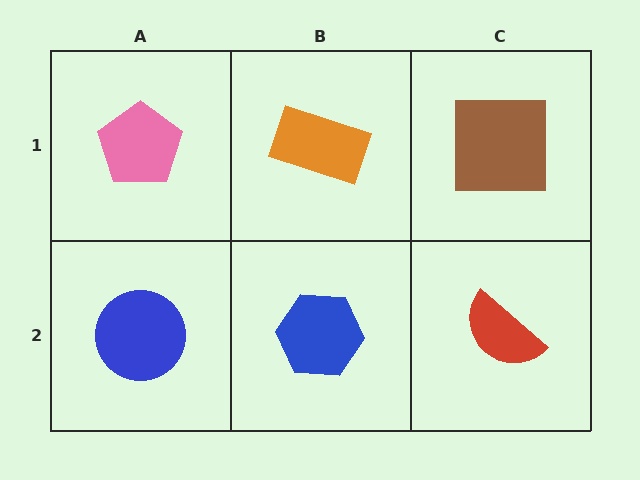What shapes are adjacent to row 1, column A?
A blue circle (row 2, column A), an orange rectangle (row 1, column B).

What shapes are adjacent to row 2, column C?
A brown square (row 1, column C), a blue hexagon (row 2, column B).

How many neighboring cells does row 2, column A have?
2.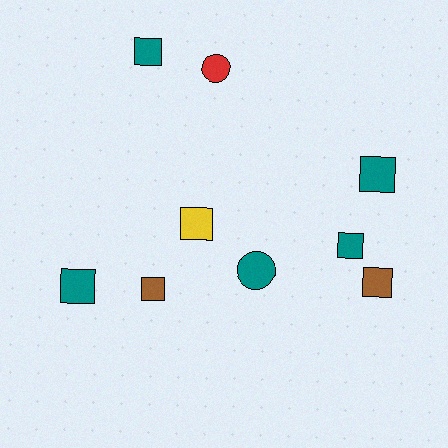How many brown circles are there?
There are no brown circles.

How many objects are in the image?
There are 9 objects.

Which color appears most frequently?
Teal, with 5 objects.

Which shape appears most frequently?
Square, with 7 objects.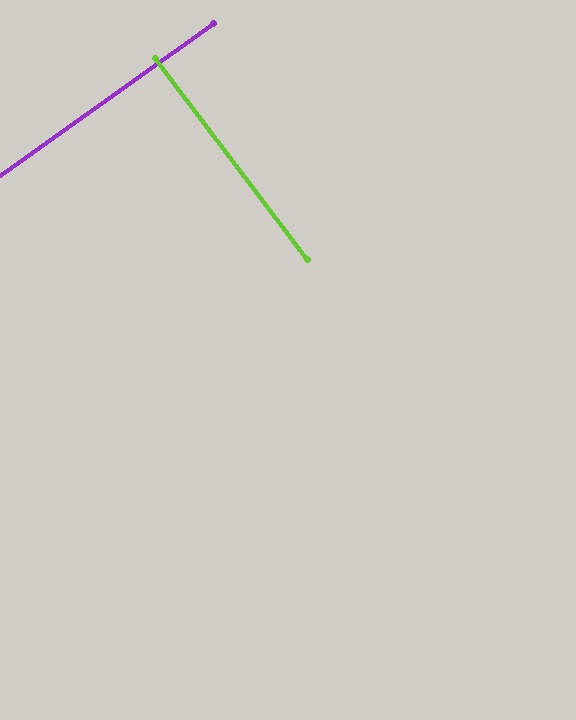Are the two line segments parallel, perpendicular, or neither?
Perpendicular — they meet at approximately 88°.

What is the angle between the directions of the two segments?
Approximately 88 degrees.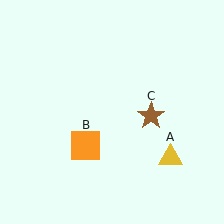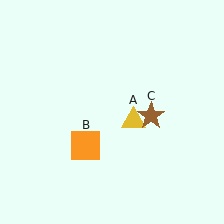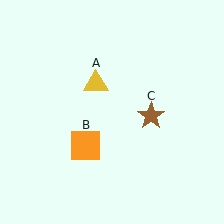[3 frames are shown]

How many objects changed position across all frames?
1 object changed position: yellow triangle (object A).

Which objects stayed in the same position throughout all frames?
Orange square (object B) and brown star (object C) remained stationary.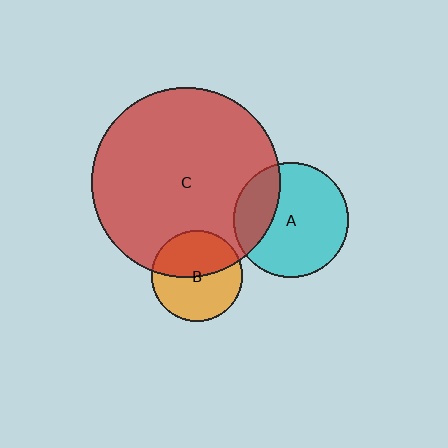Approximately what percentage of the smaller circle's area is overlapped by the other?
Approximately 25%.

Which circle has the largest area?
Circle C (red).